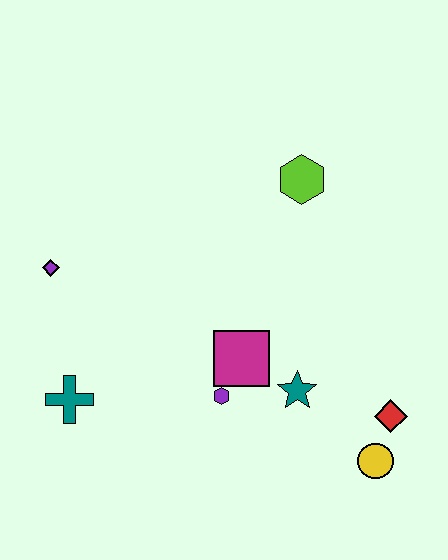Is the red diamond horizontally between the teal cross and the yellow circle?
No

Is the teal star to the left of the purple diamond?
No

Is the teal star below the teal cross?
No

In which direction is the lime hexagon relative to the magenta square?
The lime hexagon is above the magenta square.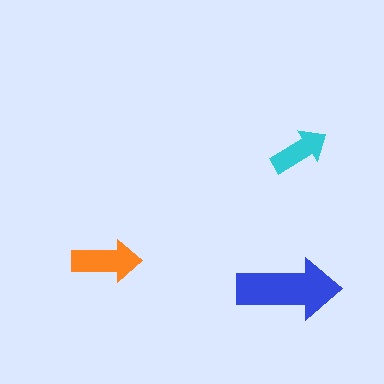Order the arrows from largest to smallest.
the blue one, the orange one, the cyan one.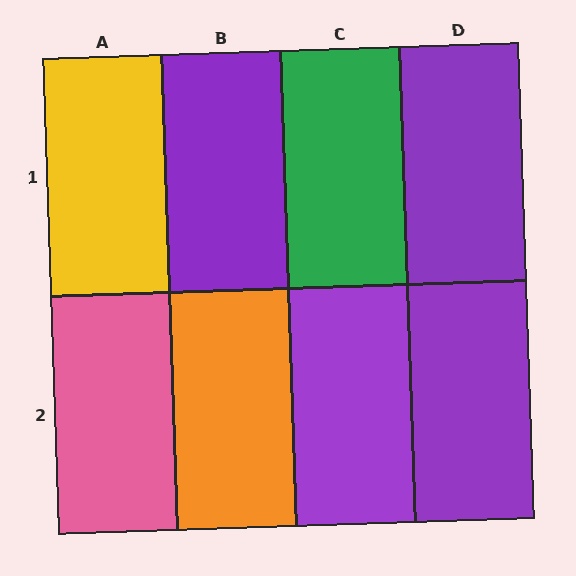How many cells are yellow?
1 cell is yellow.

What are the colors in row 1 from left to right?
Yellow, purple, green, purple.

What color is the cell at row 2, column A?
Pink.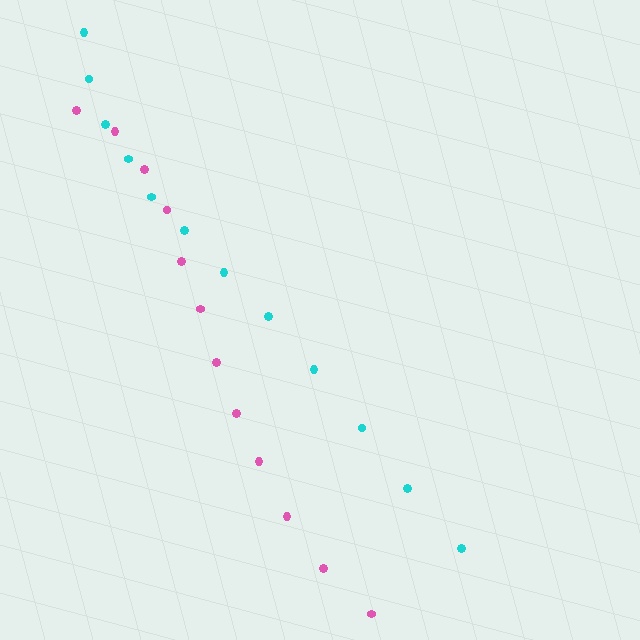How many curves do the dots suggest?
There are 2 distinct paths.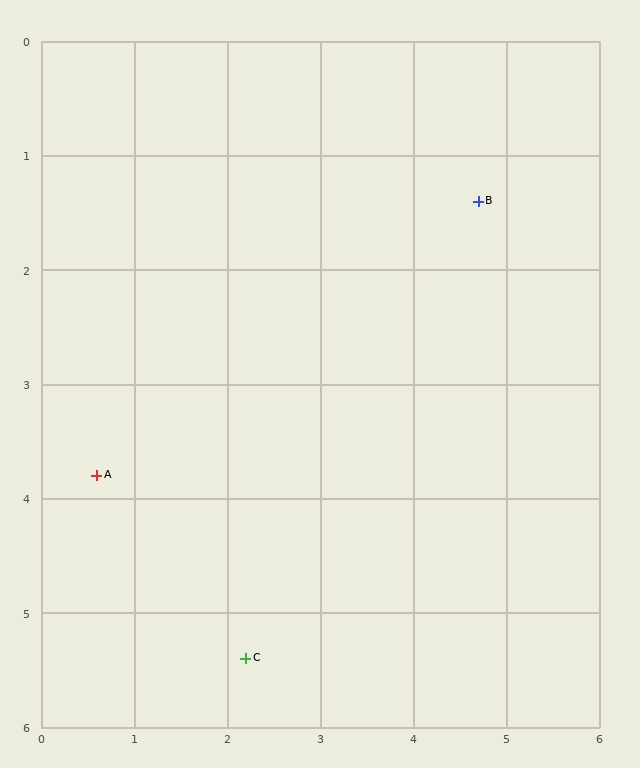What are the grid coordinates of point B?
Point B is at approximately (4.7, 1.4).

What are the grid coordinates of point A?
Point A is at approximately (0.6, 3.8).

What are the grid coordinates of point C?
Point C is at approximately (2.2, 5.4).